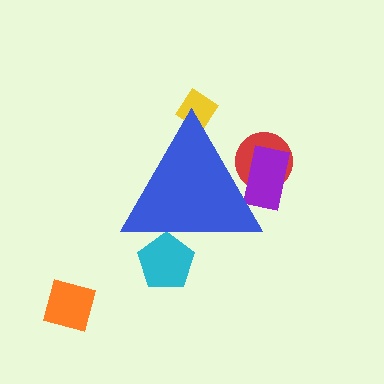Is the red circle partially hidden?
Yes, the red circle is partially hidden behind the blue triangle.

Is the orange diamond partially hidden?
No, the orange diamond is fully visible.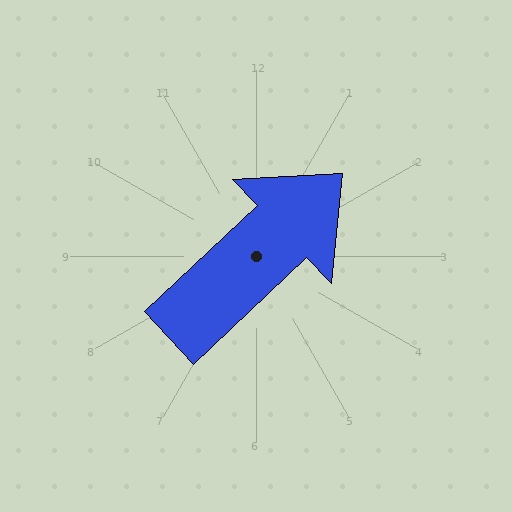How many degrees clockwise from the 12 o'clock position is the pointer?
Approximately 47 degrees.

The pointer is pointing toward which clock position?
Roughly 2 o'clock.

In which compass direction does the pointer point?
Northeast.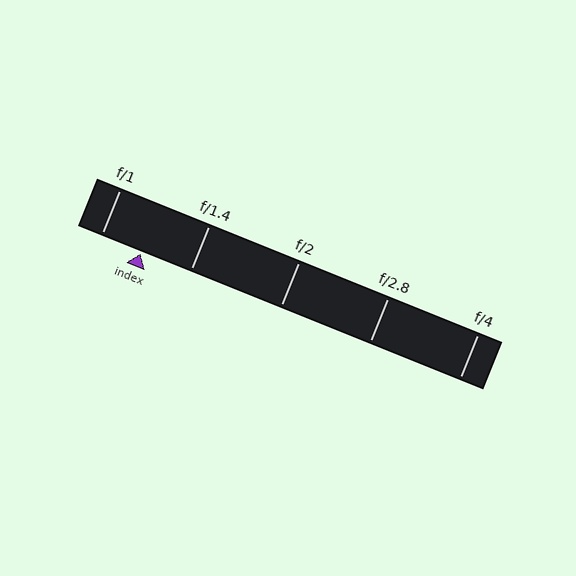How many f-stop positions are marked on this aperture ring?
There are 5 f-stop positions marked.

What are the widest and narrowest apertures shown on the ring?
The widest aperture shown is f/1 and the narrowest is f/4.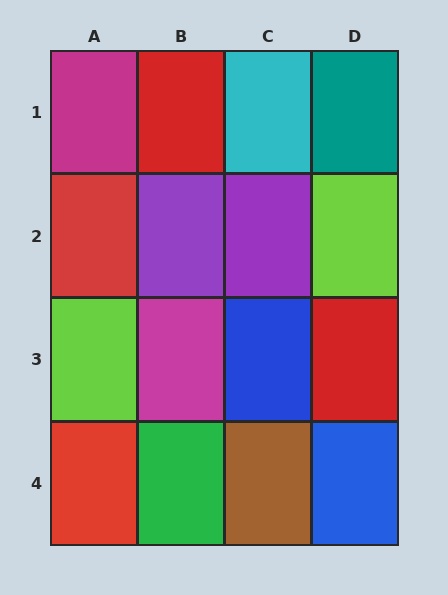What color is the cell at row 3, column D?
Red.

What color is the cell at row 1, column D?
Teal.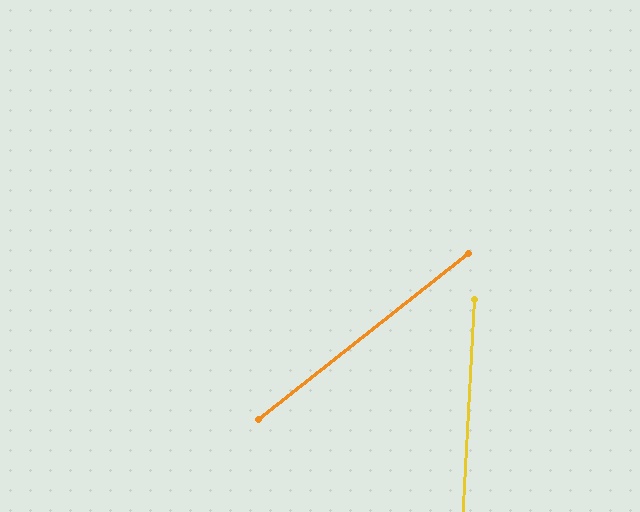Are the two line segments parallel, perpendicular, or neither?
Neither parallel nor perpendicular — they differ by about 49°.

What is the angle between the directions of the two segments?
Approximately 49 degrees.